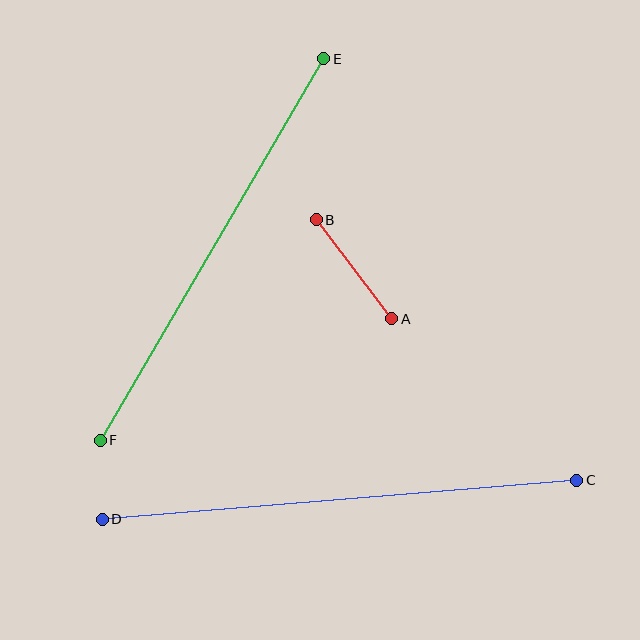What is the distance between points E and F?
The distance is approximately 442 pixels.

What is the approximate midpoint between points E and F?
The midpoint is at approximately (212, 249) pixels.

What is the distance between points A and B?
The distance is approximately 125 pixels.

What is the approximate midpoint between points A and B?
The midpoint is at approximately (354, 269) pixels.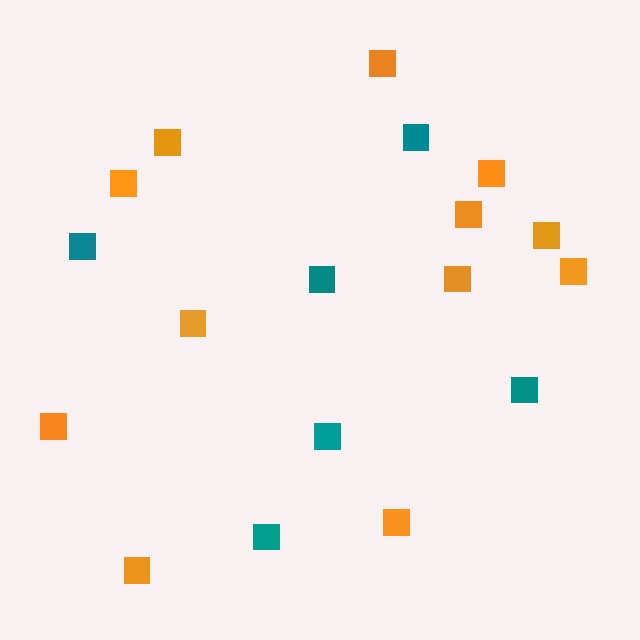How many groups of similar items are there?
There are 2 groups: one group of teal squares (6) and one group of orange squares (12).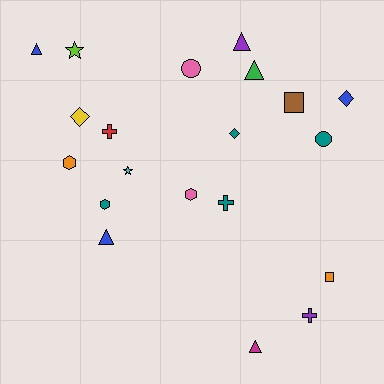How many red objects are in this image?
There is 1 red object.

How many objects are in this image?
There are 20 objects.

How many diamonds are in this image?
There are 3 diamonds.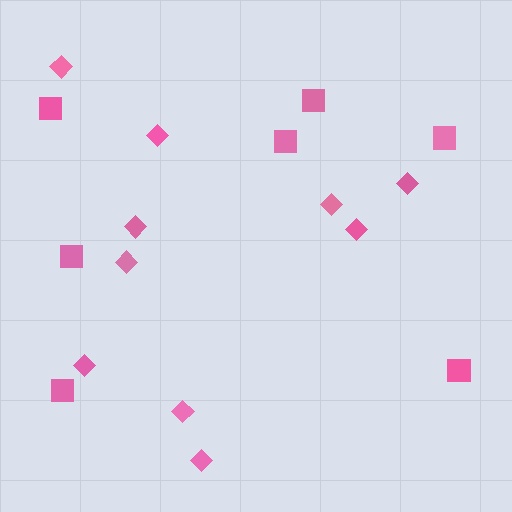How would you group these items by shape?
There are 2 groups: one group of diamonds (10) and one group of squares (7).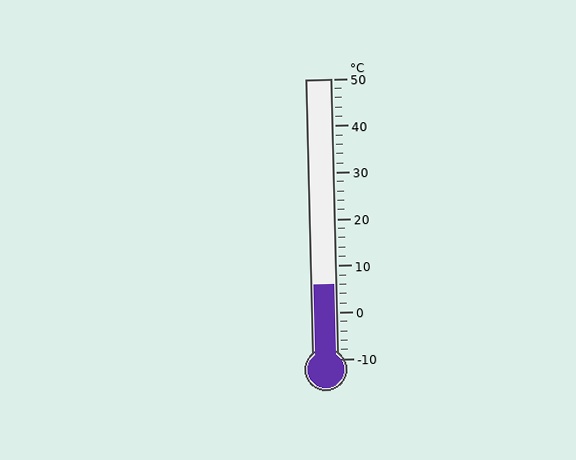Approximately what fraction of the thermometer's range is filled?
The thermometer is filled to approximately 25% of its range.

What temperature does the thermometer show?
The thermometer shows approximately 6°C.